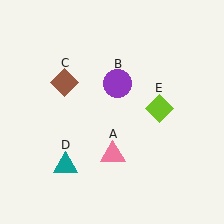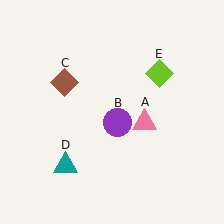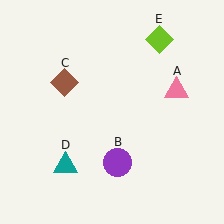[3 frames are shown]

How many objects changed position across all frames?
3 objects changed position: pink triangle (object A), purple circle (object B), lime diamond (object E).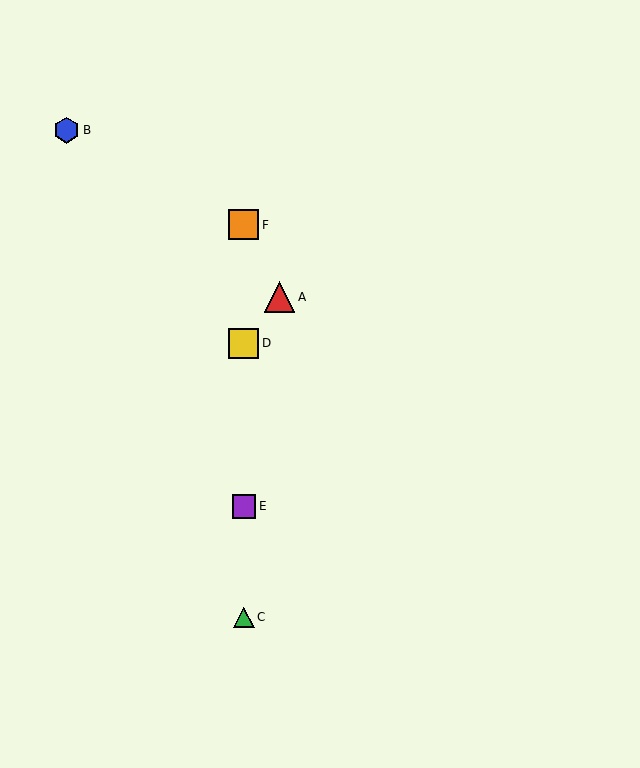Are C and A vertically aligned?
No, C is at x≈244 and A is at x≈280.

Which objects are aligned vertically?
Objects C, D, E, F are aligned vertically.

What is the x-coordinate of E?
Object E is at x≈244.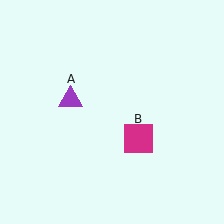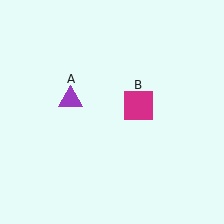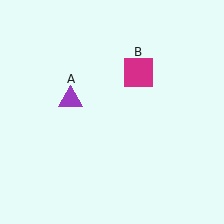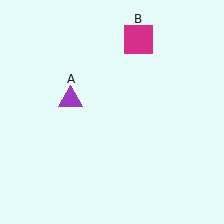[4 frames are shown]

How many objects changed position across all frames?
1 object changed position: magenta square (object B).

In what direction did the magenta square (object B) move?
The magenta square (object B) moved up.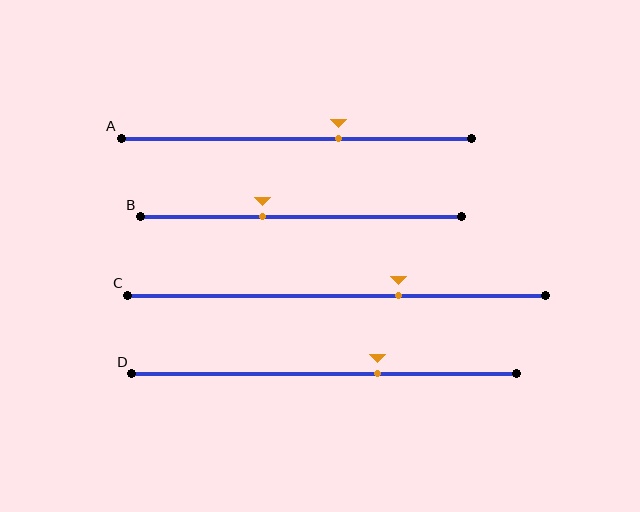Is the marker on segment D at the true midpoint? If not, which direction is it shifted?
No, the marker on segment D is shifted to the right by about 14% of the segment length.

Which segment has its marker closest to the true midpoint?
Segment B has its marker closest to the true midpoint.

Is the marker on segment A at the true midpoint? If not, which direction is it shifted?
No, the marker on segment A is shifted to the right by about 12% of the segment length.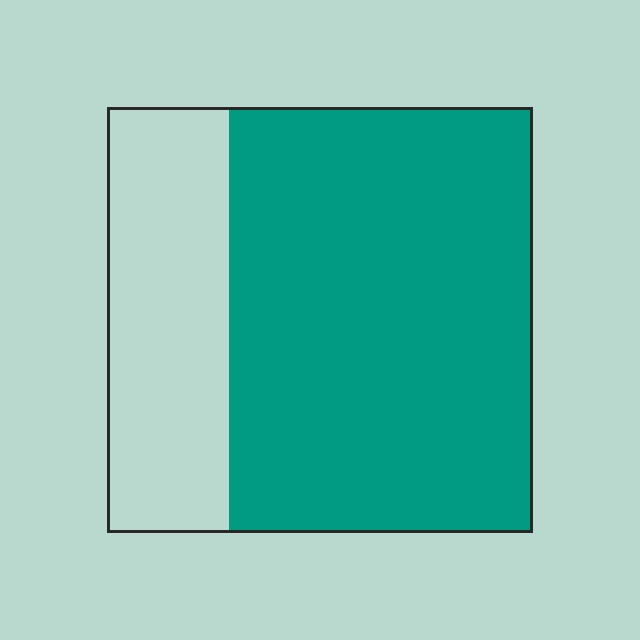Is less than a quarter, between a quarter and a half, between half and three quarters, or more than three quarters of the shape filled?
Between half and three quarters.